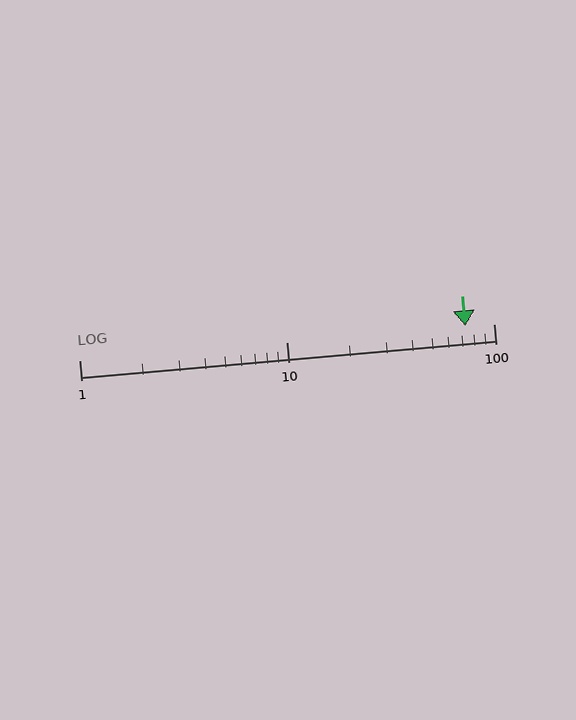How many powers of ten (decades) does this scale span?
The scale spans 2 decades, from 1 to 100.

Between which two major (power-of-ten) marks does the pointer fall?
The pointer is between 10 and 100.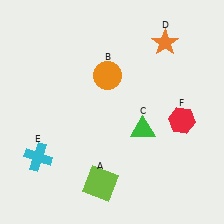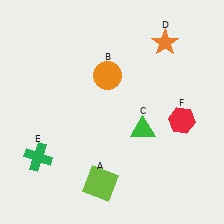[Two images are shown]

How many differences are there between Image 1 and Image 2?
There is 1 difference between the two images.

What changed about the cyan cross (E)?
In Image 1, E is cyan. In Image 2, it changed to green.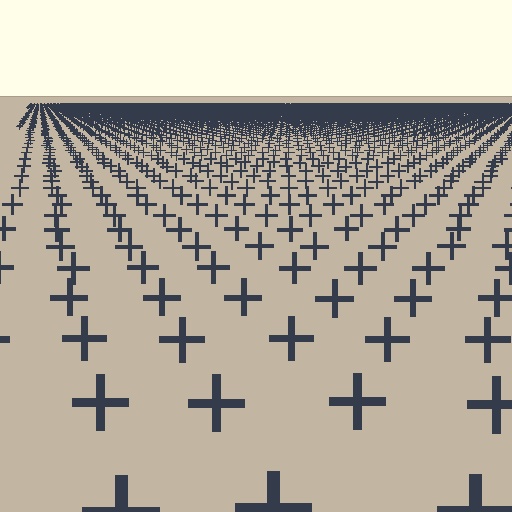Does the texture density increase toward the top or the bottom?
Density increases toward the top.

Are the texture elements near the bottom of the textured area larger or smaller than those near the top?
Larger. Near the bottom, elements are closer to the viewer and appear at a bigger on-screen size.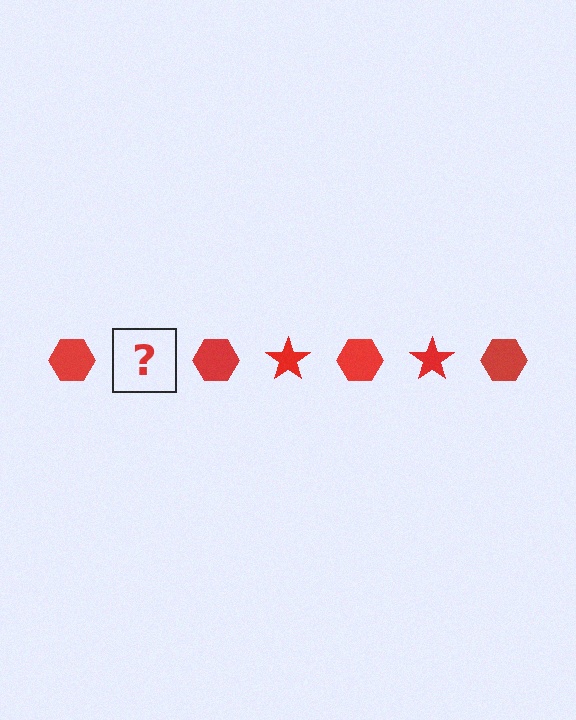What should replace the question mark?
The question mark should be replaced with a red star.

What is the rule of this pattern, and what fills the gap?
The rule is that the pattern cycles through hexagon, star shapes in red. The gap should be filled with a red star.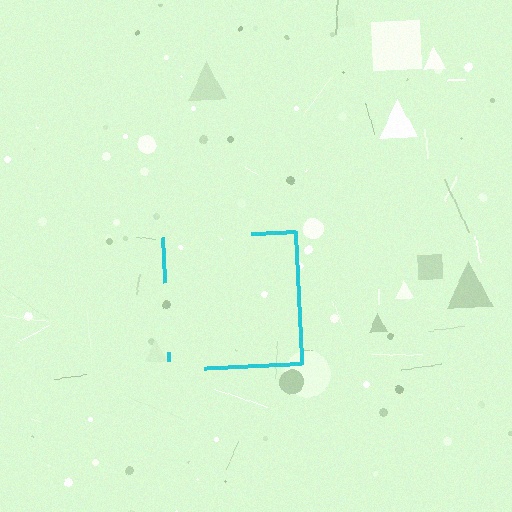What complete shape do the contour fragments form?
The contour fragments form a square.